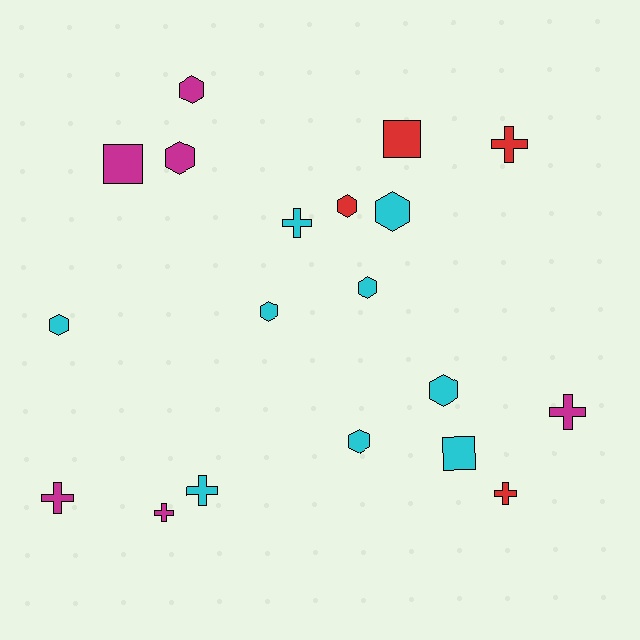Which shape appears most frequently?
Hexagon, with 9 objects.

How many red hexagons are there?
There is 1 red hexagon.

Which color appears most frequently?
Cyan, with 9 objects.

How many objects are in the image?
There are 19 objects.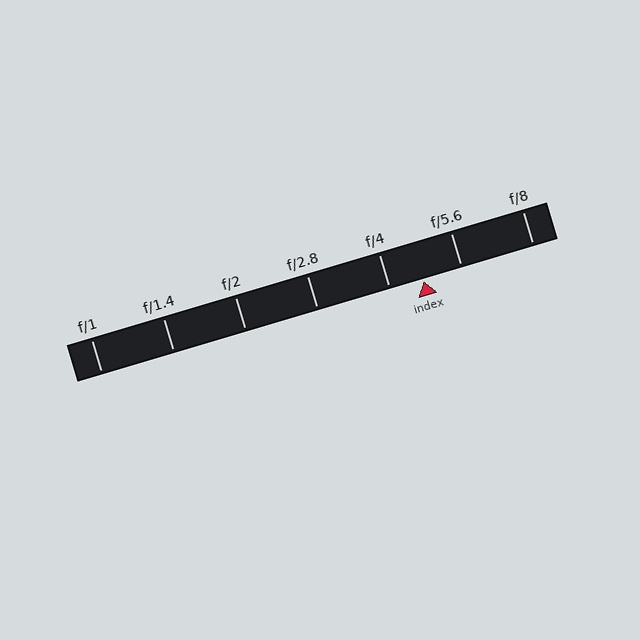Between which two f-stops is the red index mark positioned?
The index mark is between f/4 and f/5.6.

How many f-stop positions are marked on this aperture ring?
There are 7 f-stop positions marked.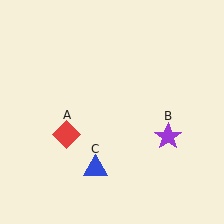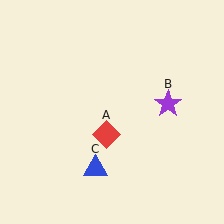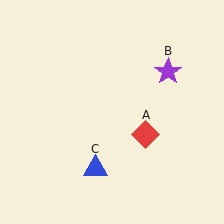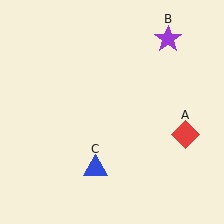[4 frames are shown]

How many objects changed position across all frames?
2 objects changed position: red diamond (object A), purple star (object B).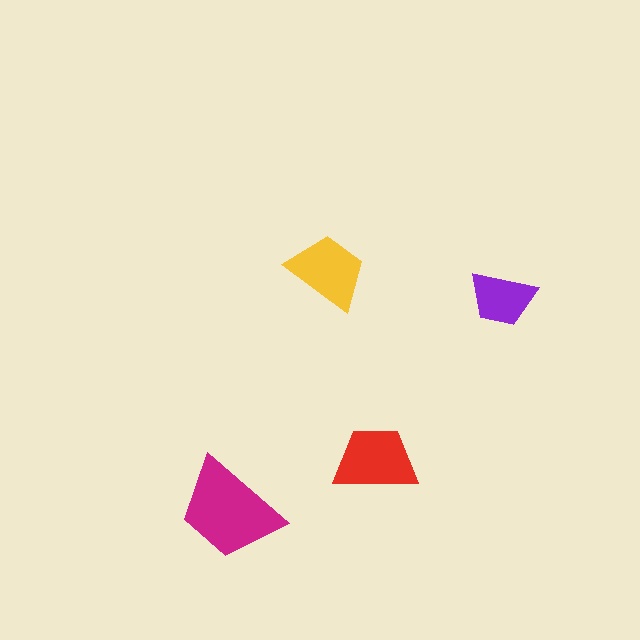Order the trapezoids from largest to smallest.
the magenta one, the red one, the yellow one, the purple one.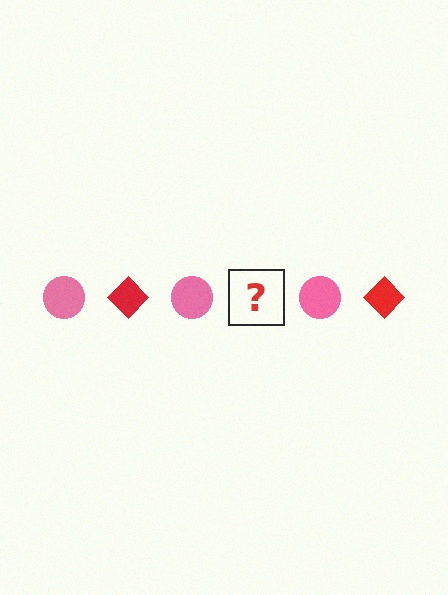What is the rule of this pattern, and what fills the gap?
The rule is that the pattern alternates between pink circle and red diamond. The gap should be filled with a red diamond.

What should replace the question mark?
The question mark should be replaced with a red diamond.